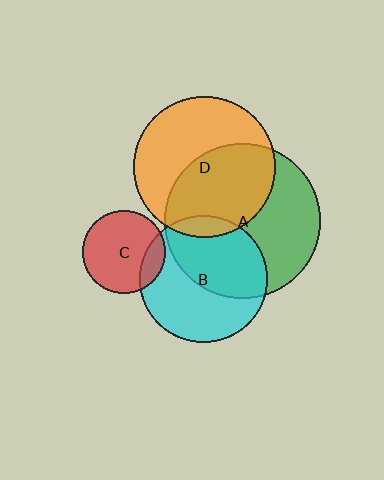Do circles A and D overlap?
Yes.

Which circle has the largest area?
Circle A (green).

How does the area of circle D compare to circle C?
Approximately 2.9 times.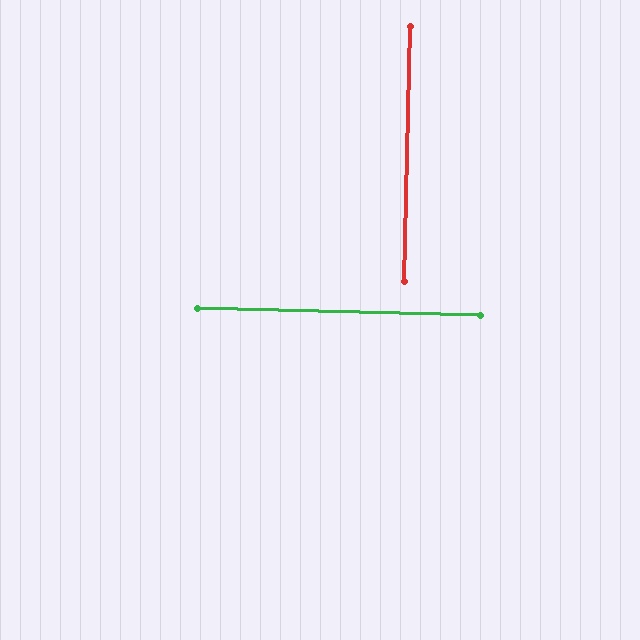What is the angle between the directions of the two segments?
Approximately 90 degrees.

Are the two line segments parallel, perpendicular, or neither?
Perpendicular — they meet at approximately 90°.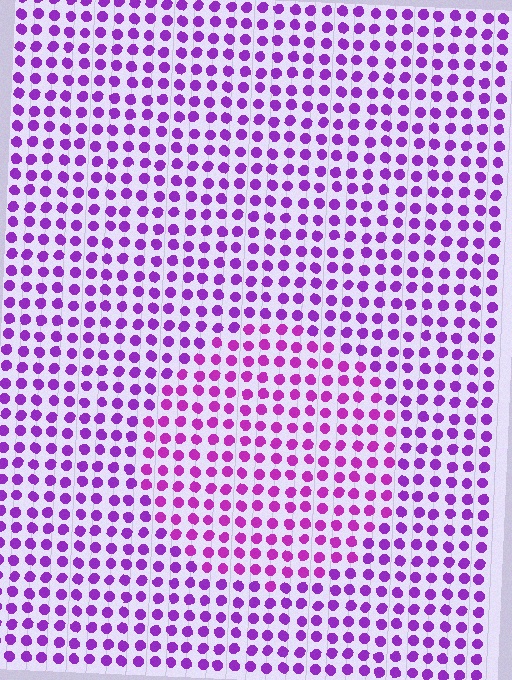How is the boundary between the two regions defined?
The boundary is defined purely by a slight shift in hue (about 21 degrees). Spacing, size, and orientation are identical on both sides.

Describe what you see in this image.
The image is filled with small purple elements in a uniform arrangement. A circle-shaped region is visible where the elements are tinted to a slightly different hue, forming a subtle color boundary.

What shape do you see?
I see a circle.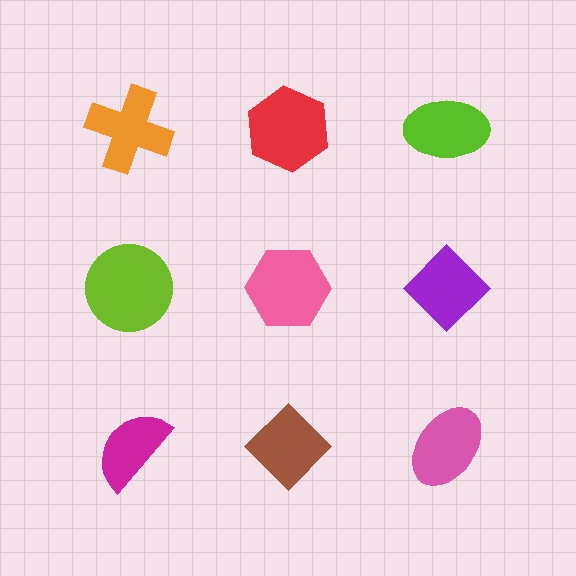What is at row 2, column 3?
A purple diamond.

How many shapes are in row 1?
3 shapes.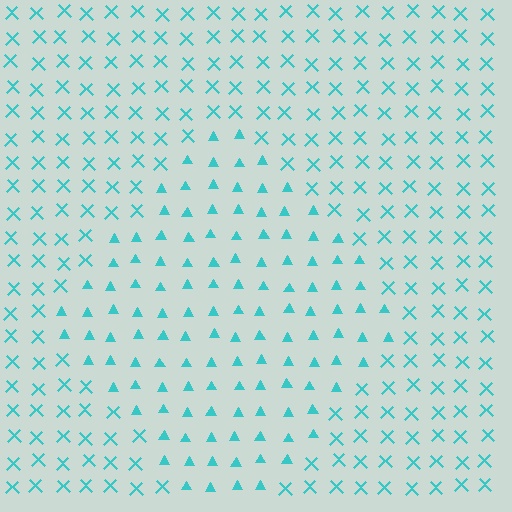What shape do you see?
I see a diamond.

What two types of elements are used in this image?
The image uses triangles inside the diamond region and X marks outside it.